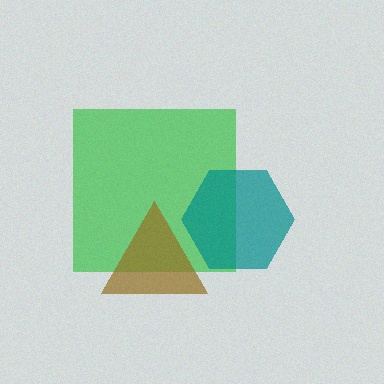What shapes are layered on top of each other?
The layered shapes are: a green square, a teal hexagon, a brown triangle.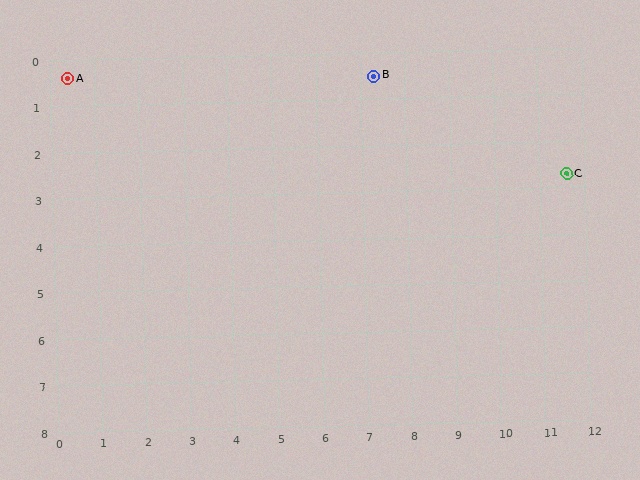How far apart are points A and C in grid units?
Points A and C are about 11.4 grid units apart.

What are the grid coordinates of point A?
Point A is at approximately (0.4, 0.4).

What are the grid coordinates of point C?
Point C is at approximately (11.6, 2.7).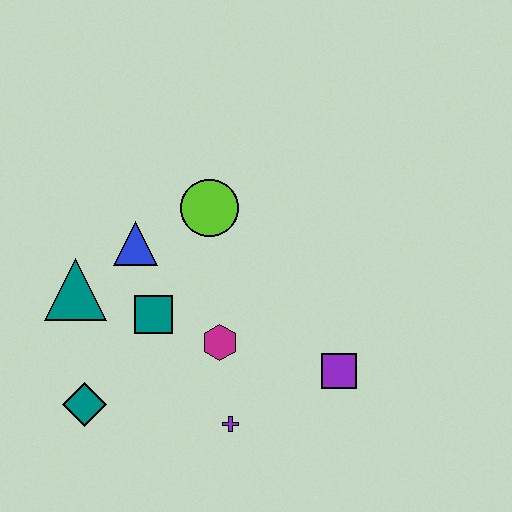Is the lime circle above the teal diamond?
Yes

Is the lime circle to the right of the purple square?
No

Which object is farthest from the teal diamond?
The purple square is farthest from the teal diamond.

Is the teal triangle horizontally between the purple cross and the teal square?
No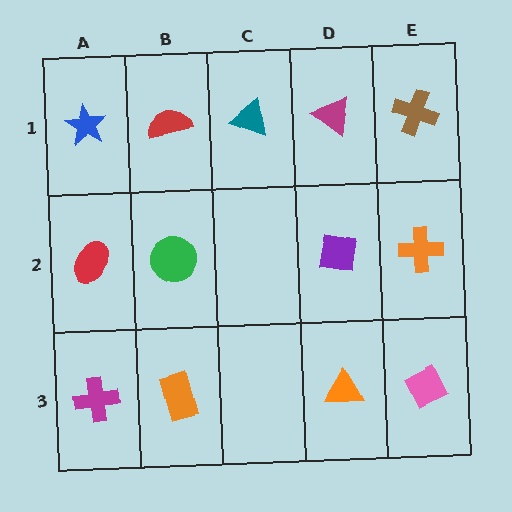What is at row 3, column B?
An orange rectangle.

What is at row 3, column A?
A magenta cross.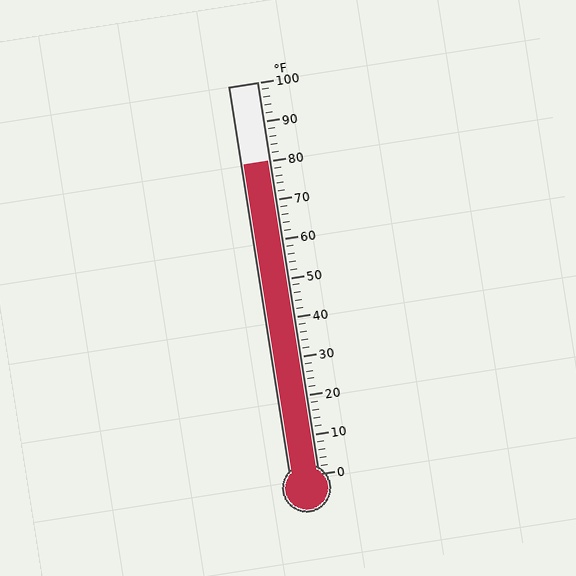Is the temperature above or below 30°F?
The temperature is above 30°F.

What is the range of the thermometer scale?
The thermometer scale ranges from 0°F to 100°F.